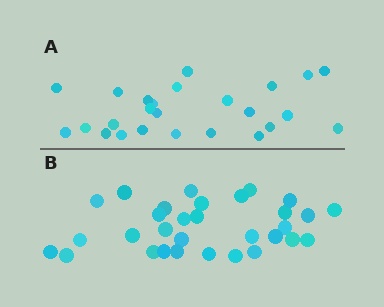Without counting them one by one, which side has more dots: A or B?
Region B (the bottom region) has more dots.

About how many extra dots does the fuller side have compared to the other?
Region B has about 6 more dots than region A.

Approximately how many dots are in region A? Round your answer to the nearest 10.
About 20 dots. (The exact count is 25, which rounds to 20.)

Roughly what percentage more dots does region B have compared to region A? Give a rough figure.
About 25% more.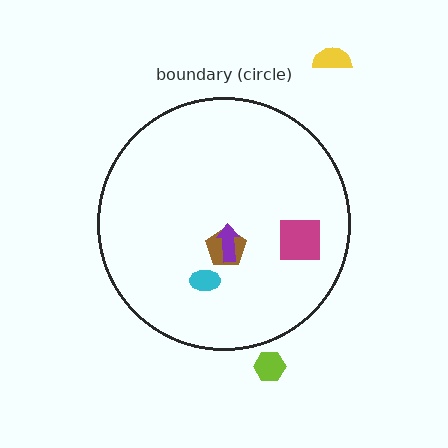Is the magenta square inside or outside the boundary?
Inside.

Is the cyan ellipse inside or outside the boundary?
Inside.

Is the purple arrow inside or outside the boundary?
Inside.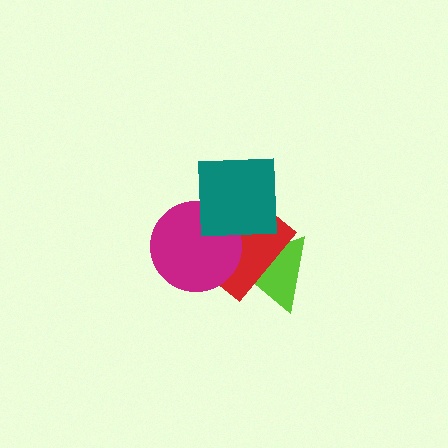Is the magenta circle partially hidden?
Yes, it is partially covered by another shape.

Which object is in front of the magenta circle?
The teal square is in front of the magenta circle.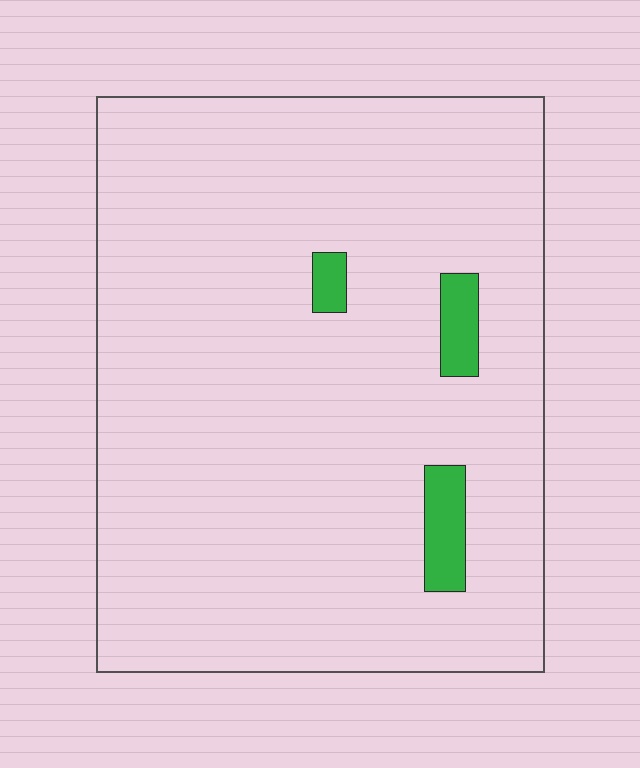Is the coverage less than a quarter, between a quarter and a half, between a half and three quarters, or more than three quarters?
Less than a quarter.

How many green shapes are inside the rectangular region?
3.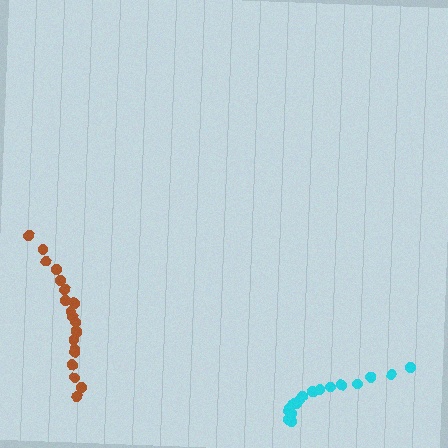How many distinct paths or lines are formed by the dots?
There are 2 distinct paths.